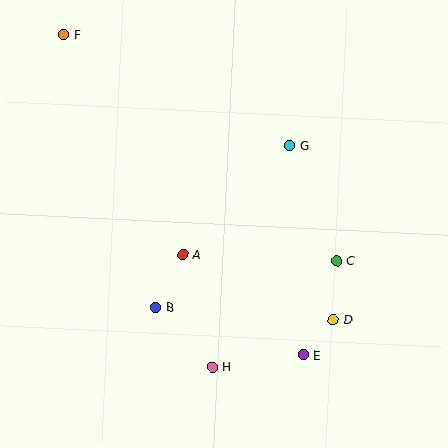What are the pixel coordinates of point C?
Point C is at (337, 261).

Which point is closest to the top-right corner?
Point G is closest to the top-right corner.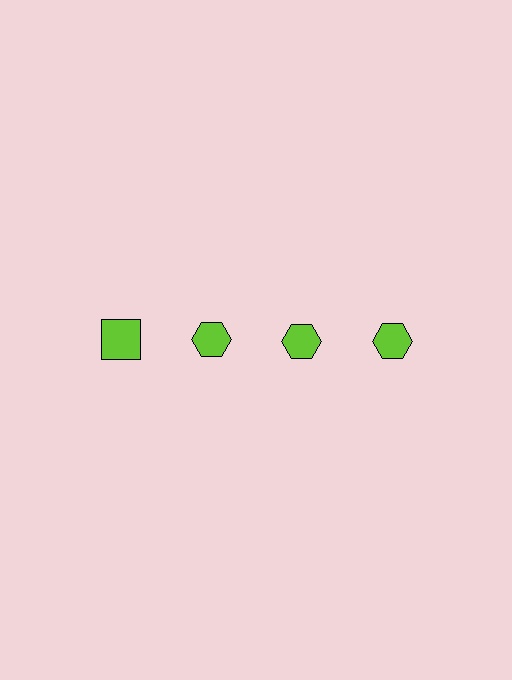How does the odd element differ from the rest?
It has a different shape: square instead of hexagon.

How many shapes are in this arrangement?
There are 4 shapes arranged in a grid pattern.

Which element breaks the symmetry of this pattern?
The lime square in the top row, leftmost column breaks the symmetry. All other shapes are lime hexagons.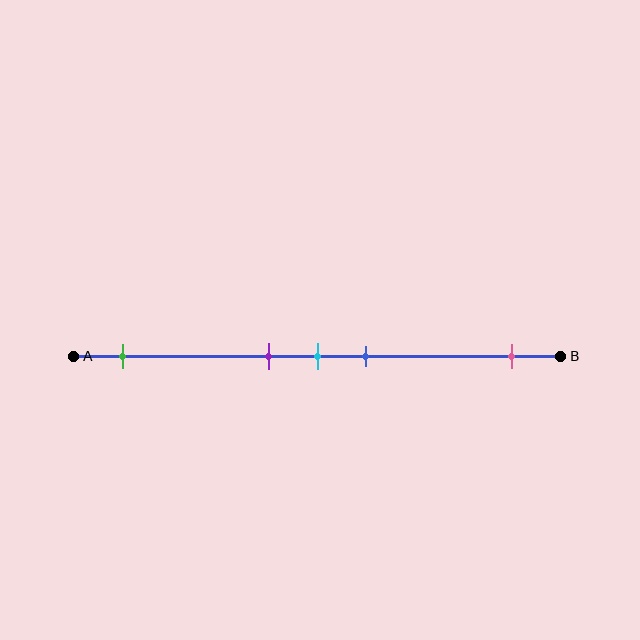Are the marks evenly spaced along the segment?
No, the marks are not evenly spaced.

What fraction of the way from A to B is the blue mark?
The blue mark is approximately 60% (0.6) of the way from A to B.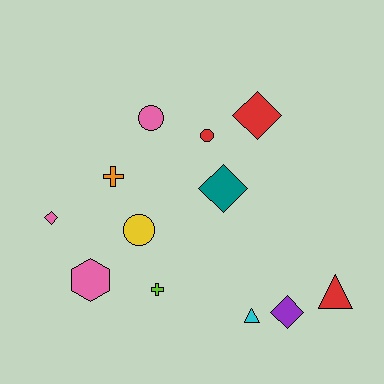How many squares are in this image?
There are no squares.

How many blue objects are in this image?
There are no blue objects.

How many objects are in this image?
There are 12 objects.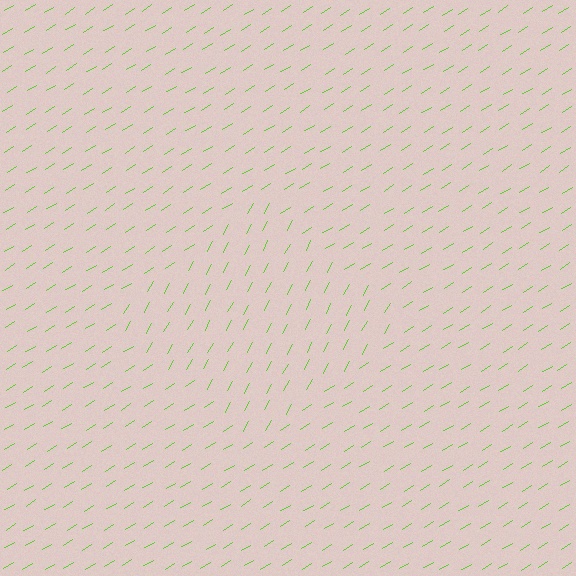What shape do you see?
I see a diamond.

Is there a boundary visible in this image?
Yes, there is a texture boundary formed by a change in line orientation.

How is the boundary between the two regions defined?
The boundary is defined purely by a change in line orientation (approximately 30 degrees difference). All lines are the same color and thickness.